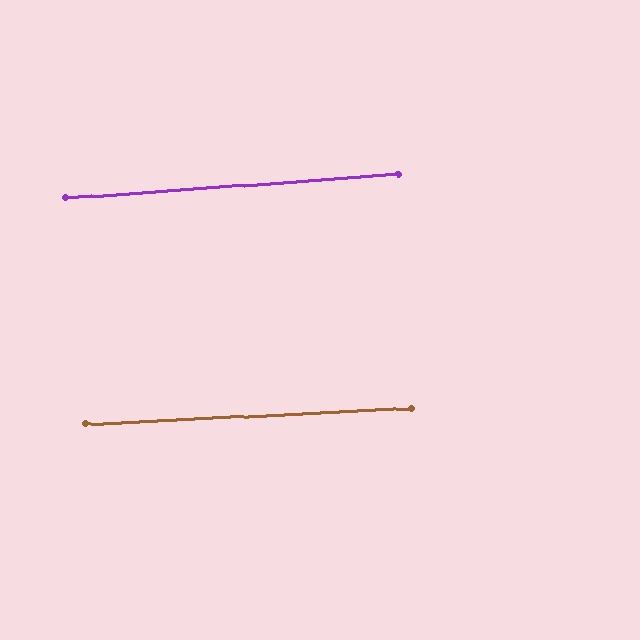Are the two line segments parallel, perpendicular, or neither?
Parallel — their directions differ by only 1.3°.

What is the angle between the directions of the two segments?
Approximately 1 degree.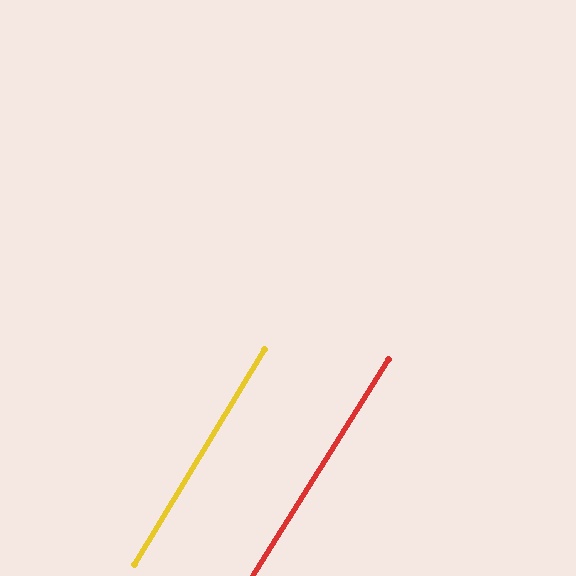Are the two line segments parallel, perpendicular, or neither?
Parallel — their directions differ by only 1.1°.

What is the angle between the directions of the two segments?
Approximately 1 degree.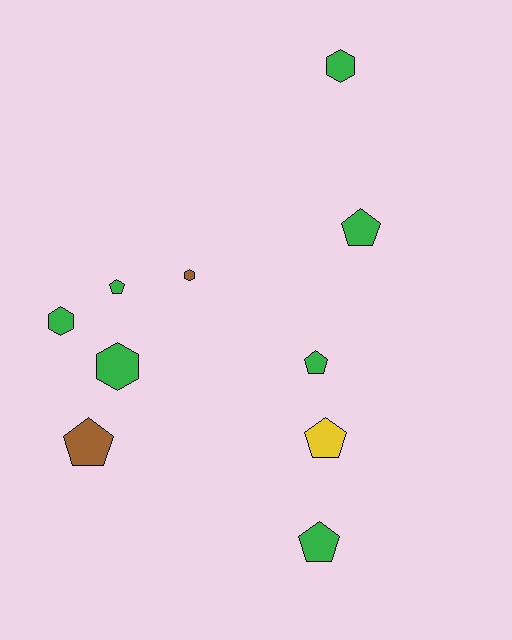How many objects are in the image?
There are 10 objects.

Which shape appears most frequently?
Pentagon, with 6 objects.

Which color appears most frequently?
Green, with 7 objects.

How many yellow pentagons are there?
There is 1 yellow pentagon.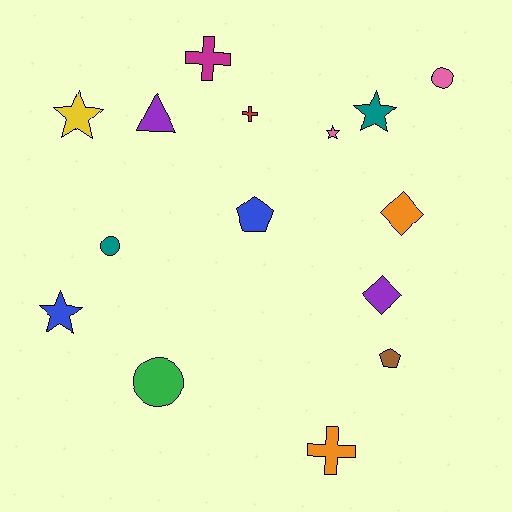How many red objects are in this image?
There is 1 red object.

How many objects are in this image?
There are 15 objects.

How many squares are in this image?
There are no squares.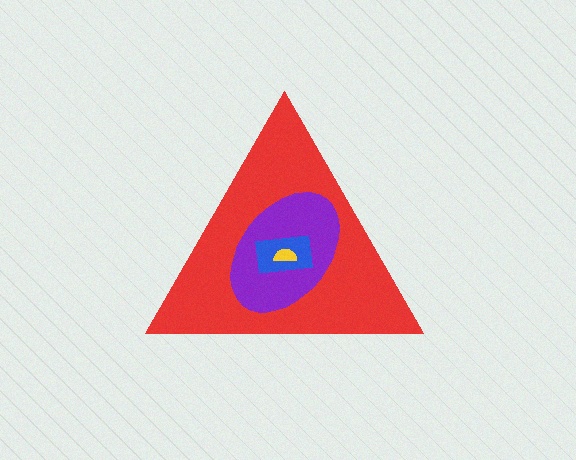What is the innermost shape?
The yellow semicircle.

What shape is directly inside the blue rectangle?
The yellow semicircle.